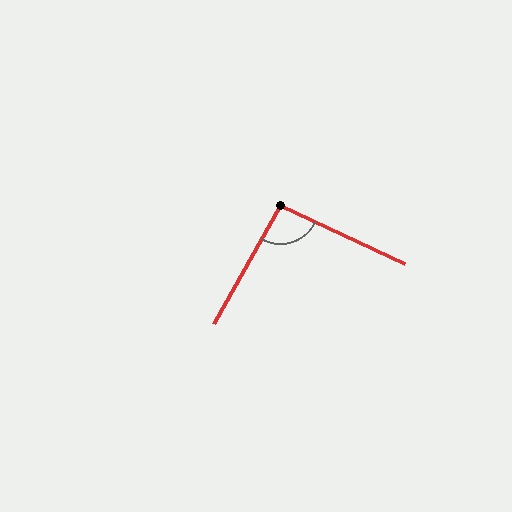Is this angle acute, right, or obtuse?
It is approximately a right angle.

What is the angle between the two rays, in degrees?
Approximately 94 degrees.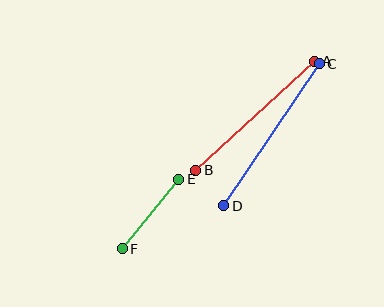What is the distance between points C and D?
The distance is approximately 171 pixels.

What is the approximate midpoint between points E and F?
The midpoint is at approximately (150, 214) pixels.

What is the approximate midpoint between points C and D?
The midpoint is at approximately (271, 135) pixels.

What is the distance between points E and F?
The distance is approximately 89 pixels.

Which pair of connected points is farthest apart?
Points C and D are farthest apart.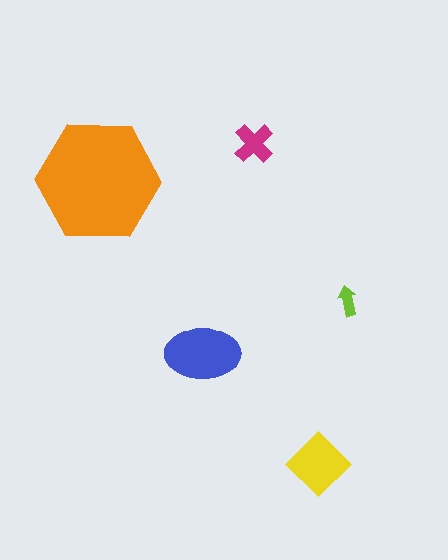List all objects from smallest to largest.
The lime arrow, the magenta cross, the yellow diamond, the blue ellipse, the orange hexagon.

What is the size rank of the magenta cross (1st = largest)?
4th.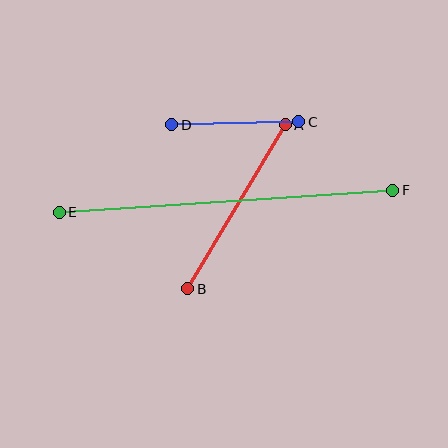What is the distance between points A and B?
The distance is approximately 191 pixels.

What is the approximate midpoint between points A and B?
The midpoint is at approximately (236, 207) pixels.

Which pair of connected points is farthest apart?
Points E and F are farthest apart.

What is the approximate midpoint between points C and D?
The midpoint is at approximately (235, 123) pixels.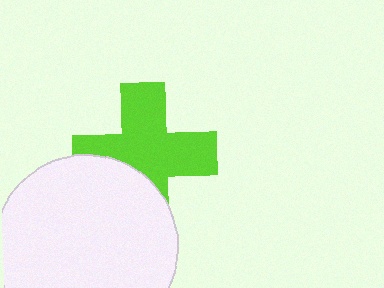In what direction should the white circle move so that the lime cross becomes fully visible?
The white circle should move down. That is the shortest direction to clear the overlap and leave the lime cross fully visible.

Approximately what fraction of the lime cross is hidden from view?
Roughly 31% of the lime cross is hidden behind the white circle.